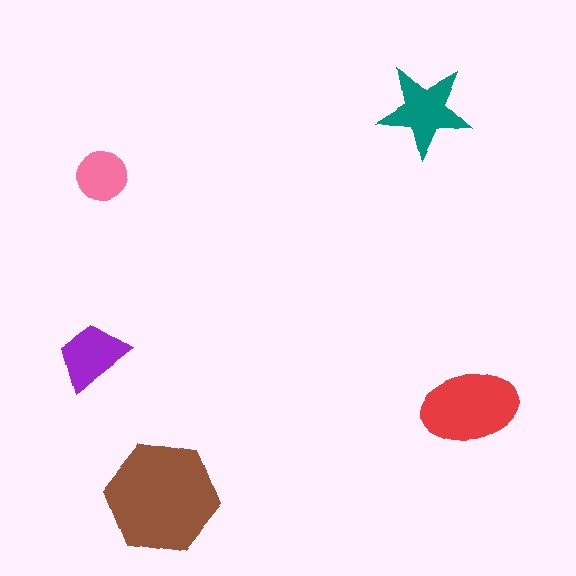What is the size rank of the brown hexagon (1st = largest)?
1st.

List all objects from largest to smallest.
The brown hexagon, the red ellipse, the teal star, the purple trapezoid, the pink circle.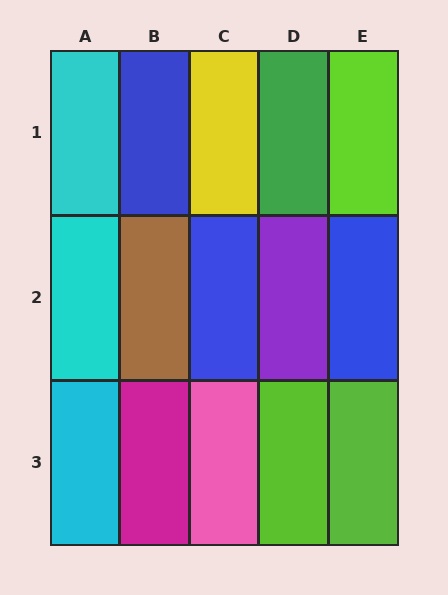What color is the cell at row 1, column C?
Yellow.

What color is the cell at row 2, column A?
Cyan.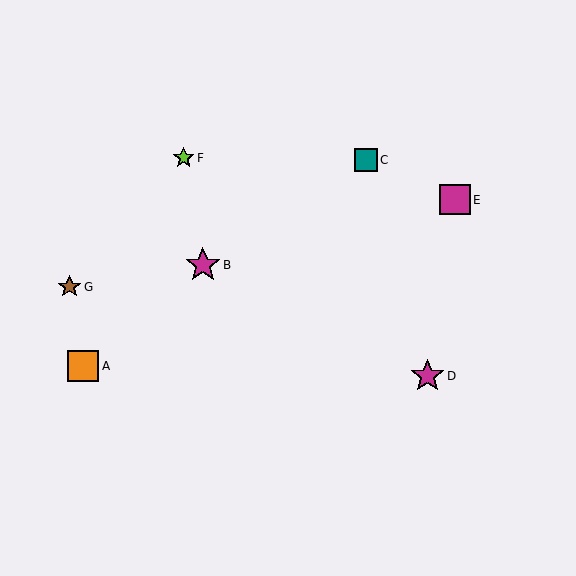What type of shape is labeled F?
Shape F is a lime star.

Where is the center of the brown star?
The center of the brown star is at (69, 287).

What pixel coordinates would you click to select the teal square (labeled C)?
Click at (366, 160) to select the teal square C.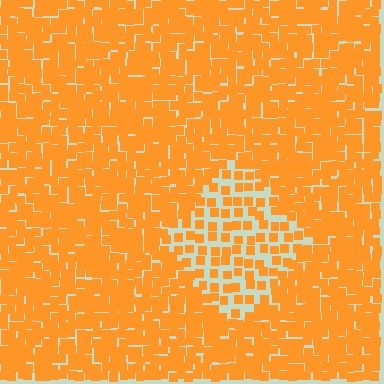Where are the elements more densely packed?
The elements are more densely packed outside the diamond boundary.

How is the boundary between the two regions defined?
The boundary is defined by a change in element density (approximately 2.1x ratio). All elements are the same color, size, and shape.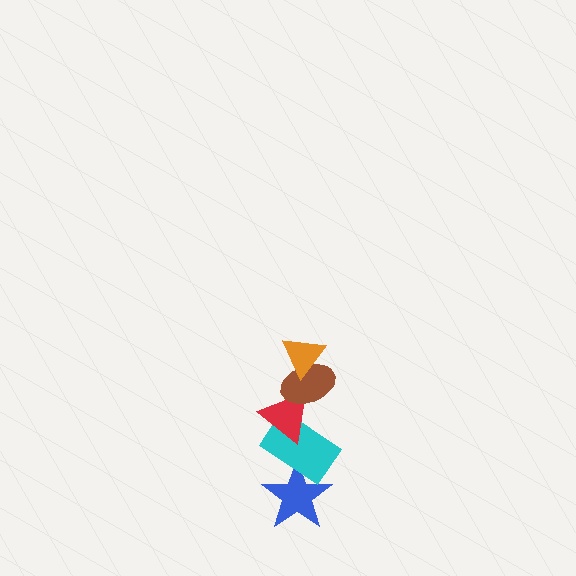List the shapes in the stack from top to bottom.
From top to bottom: the orange triangle, the brown ellipse, the red triangle, the cyan rectangle, the blue star.